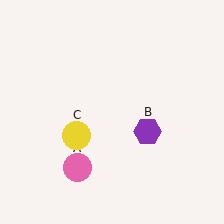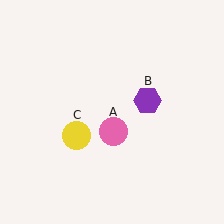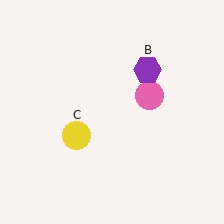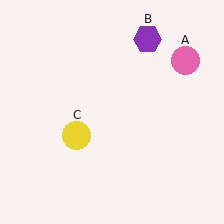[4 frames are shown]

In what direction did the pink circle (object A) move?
The pink circle (object A) moved up and to the right.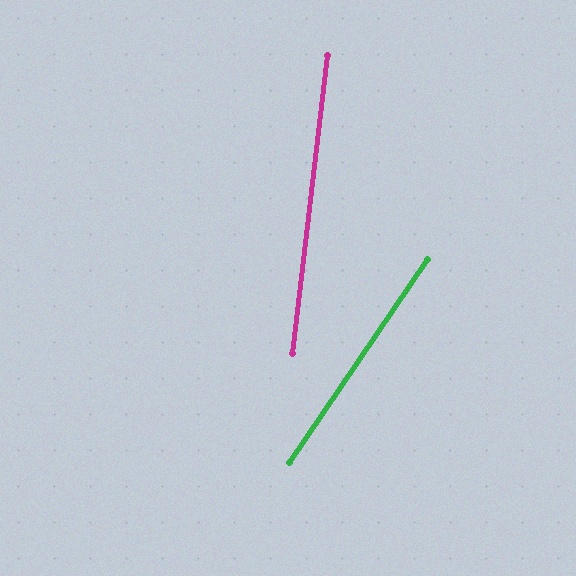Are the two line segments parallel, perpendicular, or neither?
Neither parallel nor perpendicular — they differ by about 28°.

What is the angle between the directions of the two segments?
Approximately 28 degrees.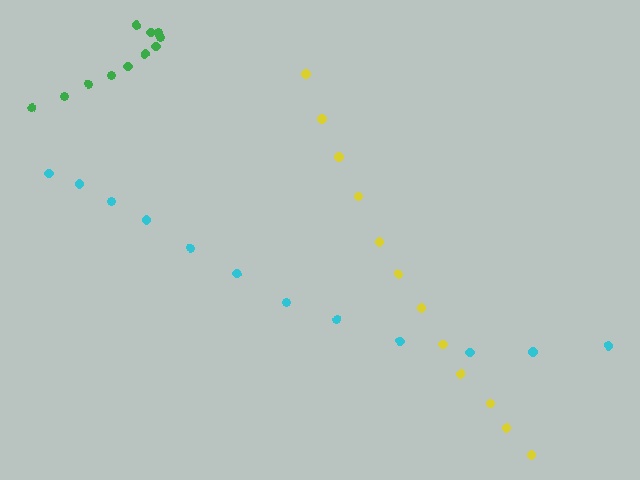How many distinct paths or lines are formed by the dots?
There are 3 distinct paths.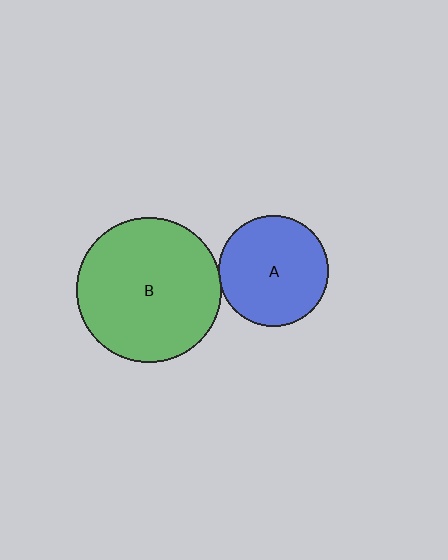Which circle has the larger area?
Circle B (green).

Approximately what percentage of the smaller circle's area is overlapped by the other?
Approximately 5%.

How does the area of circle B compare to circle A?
Approximately 1.7 times.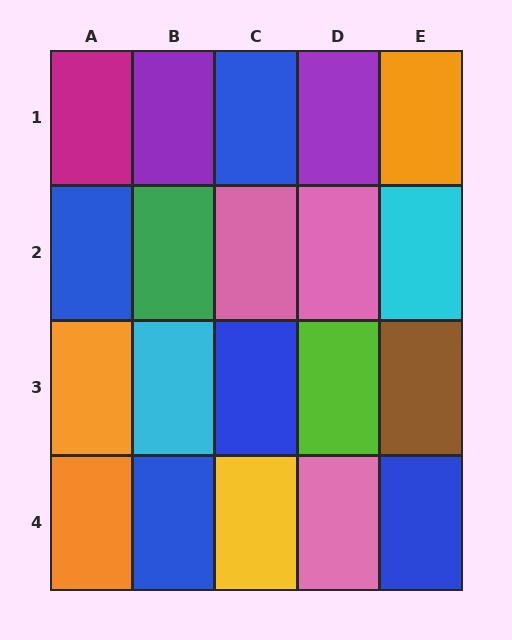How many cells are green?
1 cell is green.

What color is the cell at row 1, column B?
Purple.